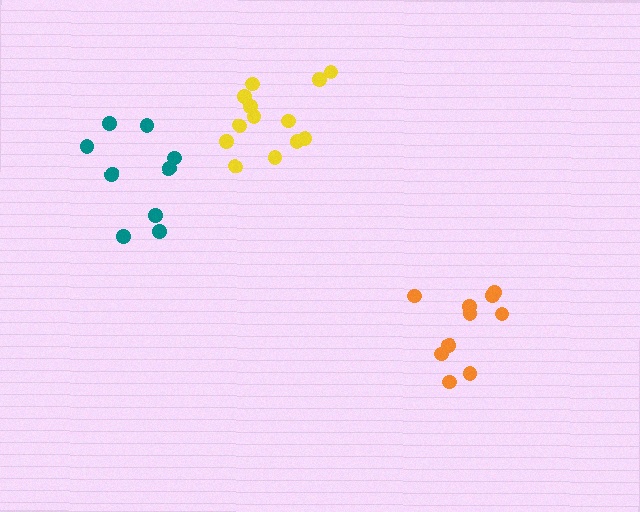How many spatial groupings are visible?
There are 3 spatial groupings.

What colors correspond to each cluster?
The clusters are colored: orange, teal, yellow.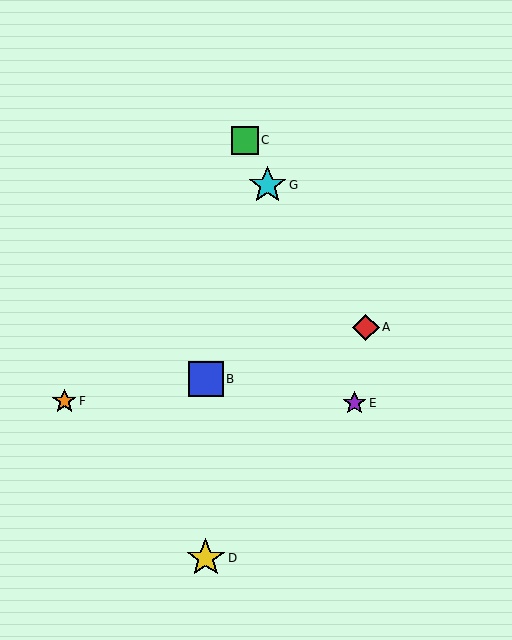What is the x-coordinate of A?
Object A is at x≈366.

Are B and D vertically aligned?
Yes, both are at x≈206.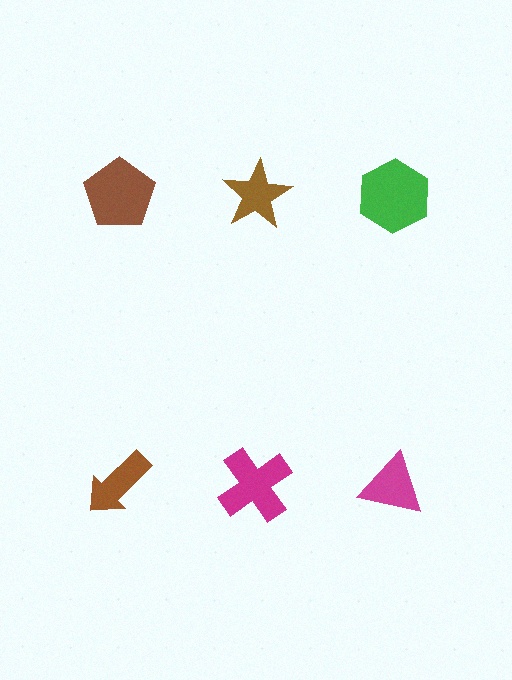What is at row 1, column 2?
A brown star.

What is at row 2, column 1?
A brown arrow.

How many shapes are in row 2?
3 shapes.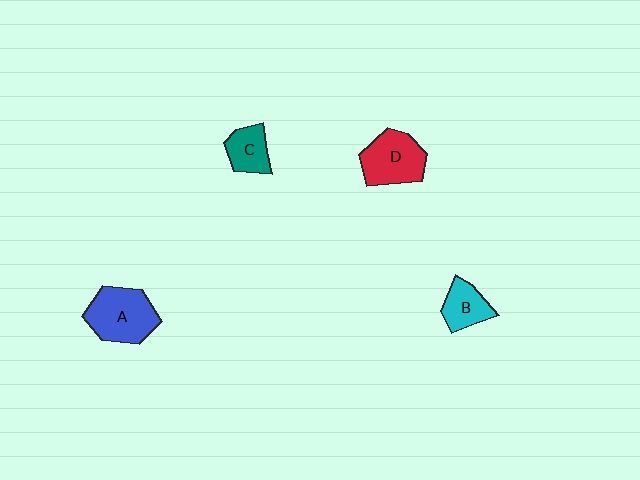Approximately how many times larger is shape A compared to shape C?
Approximately 1.9 times.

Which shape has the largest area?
Shape A (blue).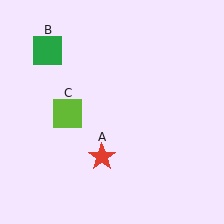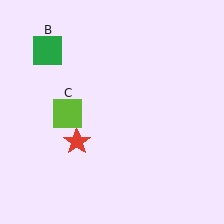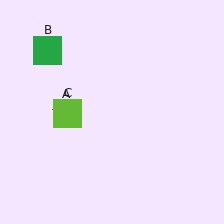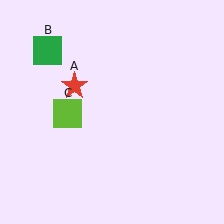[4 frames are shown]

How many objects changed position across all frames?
1 object changed position: red star (object A).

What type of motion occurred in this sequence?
The red star (object A) rotated clockwise around the center of the scene.